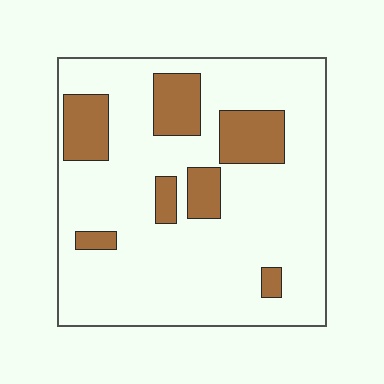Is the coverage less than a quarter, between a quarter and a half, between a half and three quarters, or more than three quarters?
Less than a quarter.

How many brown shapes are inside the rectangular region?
7.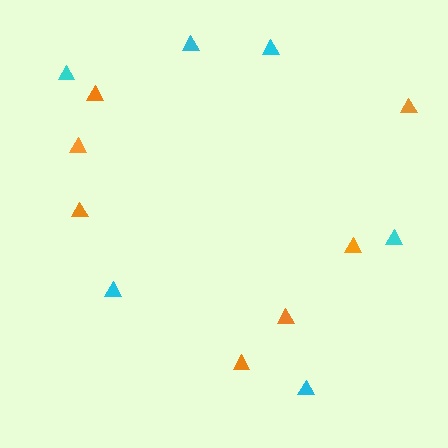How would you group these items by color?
There are 2 groups: one group of cyan triangles (6) and one group of orange triangles (7).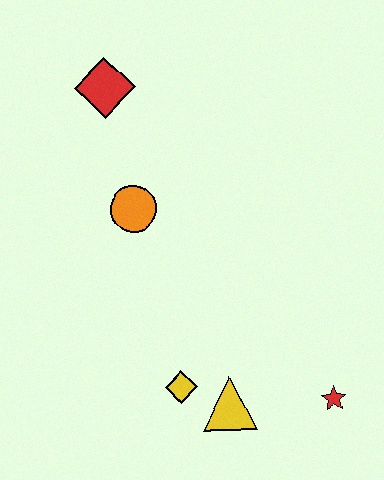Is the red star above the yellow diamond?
No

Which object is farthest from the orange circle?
The red star is farthest from the orange circle.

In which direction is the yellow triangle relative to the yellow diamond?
The yellow triangle is to the right of the yellow diamond.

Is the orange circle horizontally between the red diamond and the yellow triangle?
Yes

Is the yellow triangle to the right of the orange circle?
Yes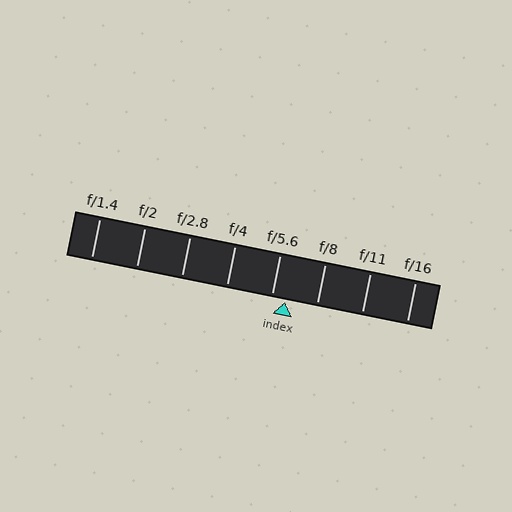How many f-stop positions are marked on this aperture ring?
There are 8 f-stop positions marked.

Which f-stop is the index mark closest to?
The index mark is closest to f/5.6.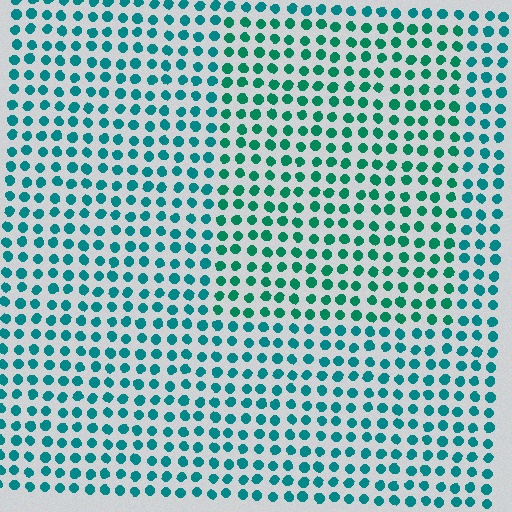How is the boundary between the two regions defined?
The boundary is defined purely by a slight shift in hue (about 21 degrees). Spacing, size, and orientation are identical on both sides.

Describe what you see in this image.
The image is filled with small teal elements in a uniform arrangement. A rectangle-shaped region is visible where the elements are tinted to a slightly different hue, forming a subtle color boundary.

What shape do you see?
I see a rectangle.